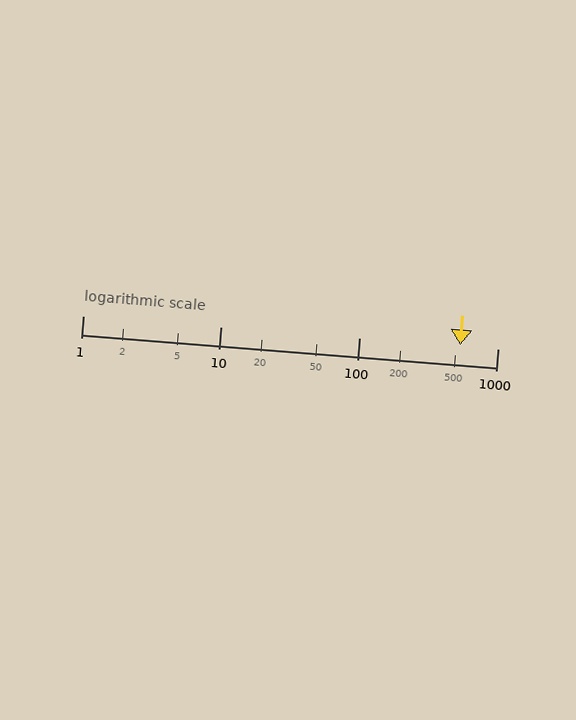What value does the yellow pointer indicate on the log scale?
The pointer indicates approximately 540.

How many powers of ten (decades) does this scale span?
The scale spans 3 decades, from 1 to 1000.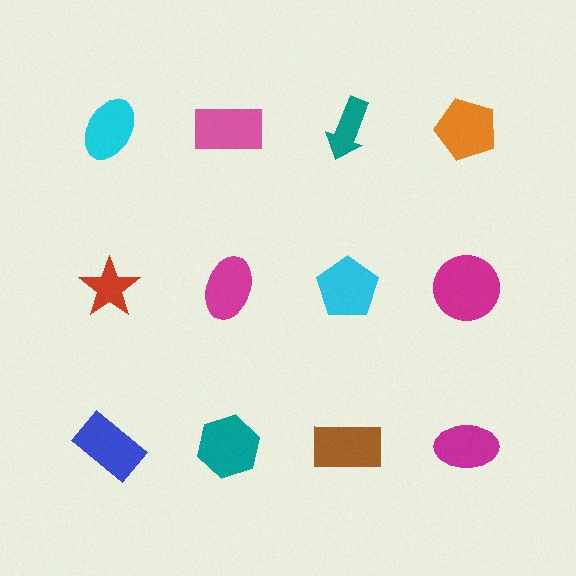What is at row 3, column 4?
A magenta ellipse.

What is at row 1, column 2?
A pink rectangle.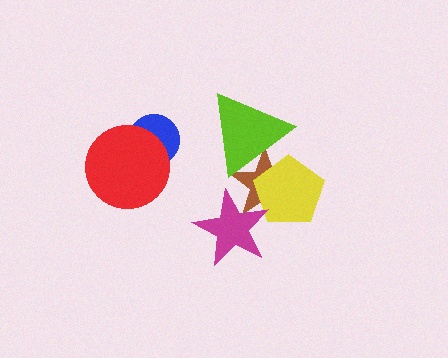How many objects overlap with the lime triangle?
2 objects overlap with the lime triangle.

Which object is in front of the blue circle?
The red circle is in front of the blue circle.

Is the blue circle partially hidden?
Yes, it is partially covered by another shape.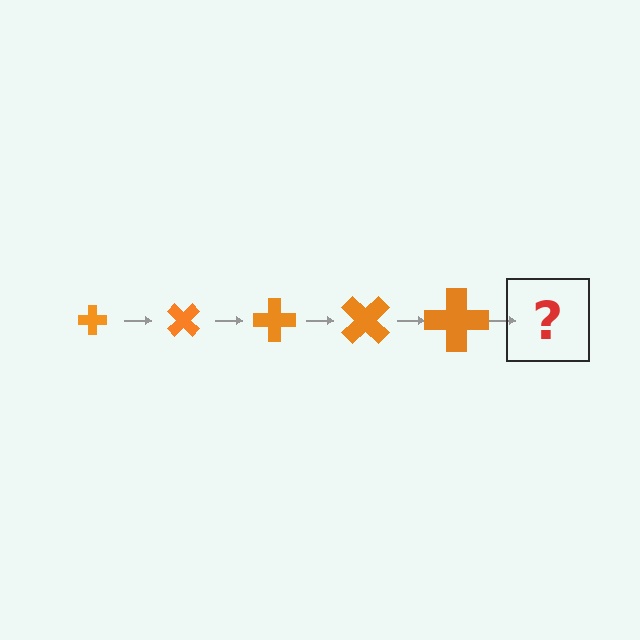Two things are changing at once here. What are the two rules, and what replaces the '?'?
The two rules are that the cross grows larger each step and it rotates 45 degrees each step. The '?' should be a cross, larger than the previous one and rotated 225 degrees from the start.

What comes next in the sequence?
The next element should be a cross, larger than the previous one and rotated 225 degrees from the start.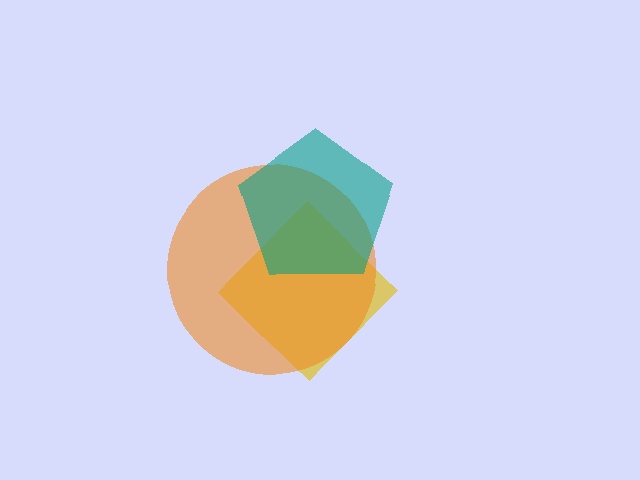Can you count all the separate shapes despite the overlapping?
Yes, there are 3 separate shapes.